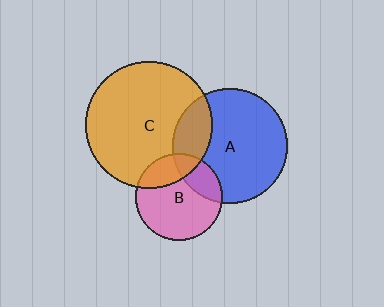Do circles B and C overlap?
Yes.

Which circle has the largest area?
Circle C (orange).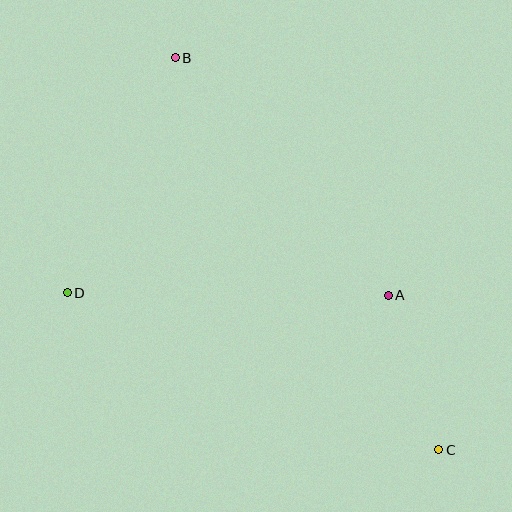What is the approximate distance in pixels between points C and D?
The distance between C and D is approximately 403 pixels.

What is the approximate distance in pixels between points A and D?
The distance between A and D is approximately 321 pixels.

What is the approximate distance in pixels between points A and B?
The distance between A and B is approximately 319 pixels.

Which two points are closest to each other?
Points A and C are closest to each other.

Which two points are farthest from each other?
Points B and C are farthest from each other.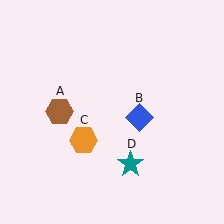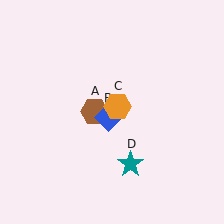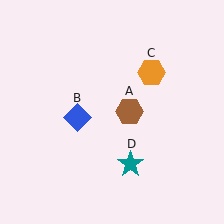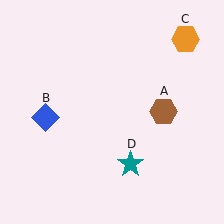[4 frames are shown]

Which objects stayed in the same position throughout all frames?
Teal star (object D) remained stationary.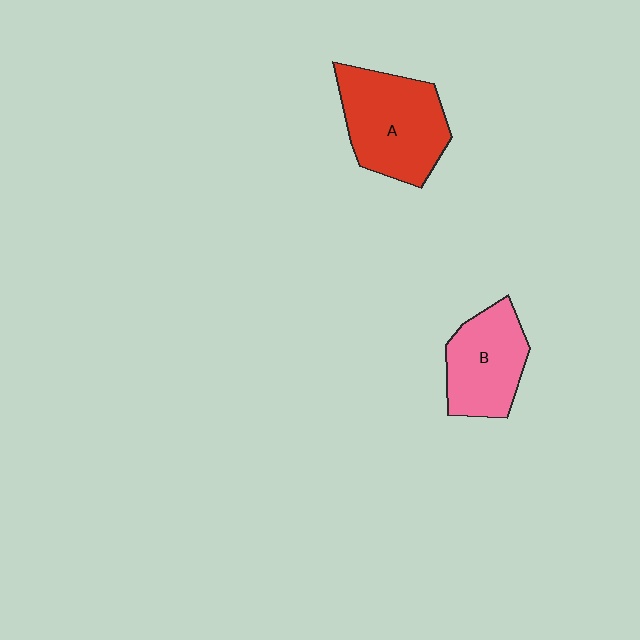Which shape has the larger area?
Shape A (red).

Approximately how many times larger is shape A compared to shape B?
Approximately 1.3 times.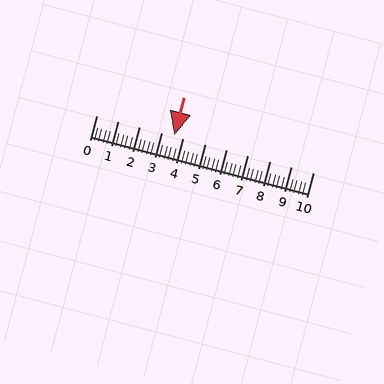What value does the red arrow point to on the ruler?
The red arrow points to approximately 3.6.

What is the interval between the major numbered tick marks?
The major tick marks are spaced 1 units apart.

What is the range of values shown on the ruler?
The ruler shows values from 0 to 10.